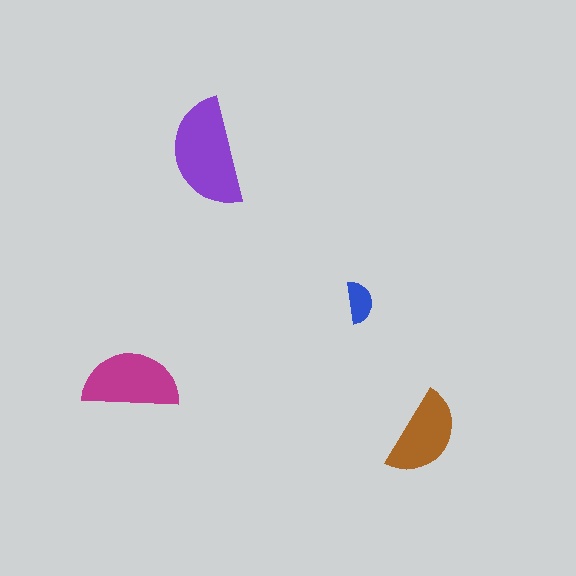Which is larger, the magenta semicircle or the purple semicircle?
The purple one.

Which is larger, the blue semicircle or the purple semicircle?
The purple one.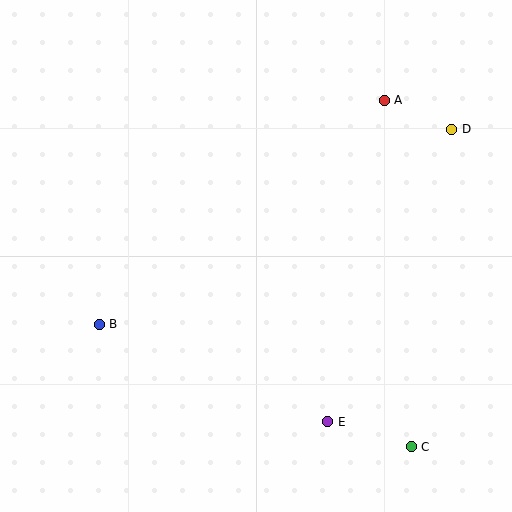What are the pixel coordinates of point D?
Point D is at (452, 129).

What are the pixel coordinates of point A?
Point A is at (384, 100).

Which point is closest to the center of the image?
Point B at (99, 324) is closest to the center.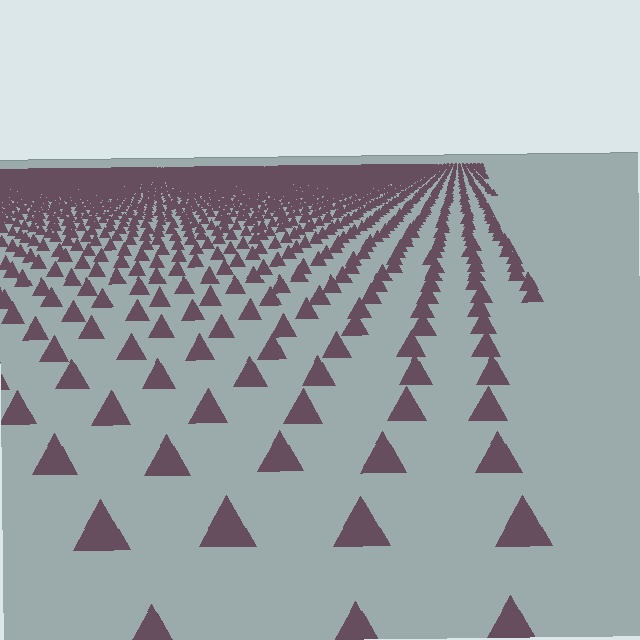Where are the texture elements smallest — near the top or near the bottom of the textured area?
Near the top.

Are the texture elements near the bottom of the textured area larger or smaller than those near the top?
Larger. Near the bottom, elements are closer to the viewer and appear at a bigger on-screen size.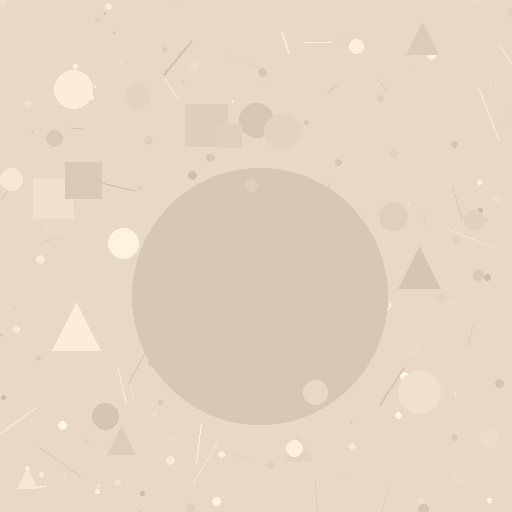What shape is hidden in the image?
A circle is hidden in the image.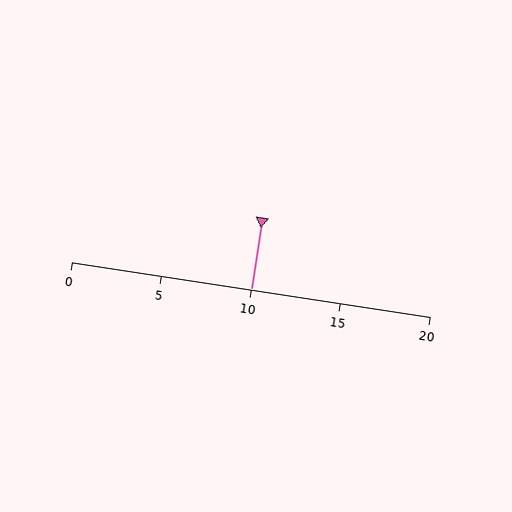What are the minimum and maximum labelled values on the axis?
The axis runs from 0 to 20.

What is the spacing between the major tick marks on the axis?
The major ticks are spaced 5 apart.